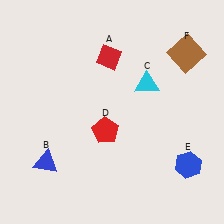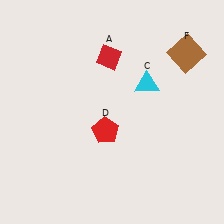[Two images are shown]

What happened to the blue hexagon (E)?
The blue hexagon (E) was removed in Image 2. It was in the bottom-right area of Image 1.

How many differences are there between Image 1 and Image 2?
There are 2 differences between the two images.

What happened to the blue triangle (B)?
The blue triangle (B) was removed in Image 2. It was in the bottom-left area of Image 1.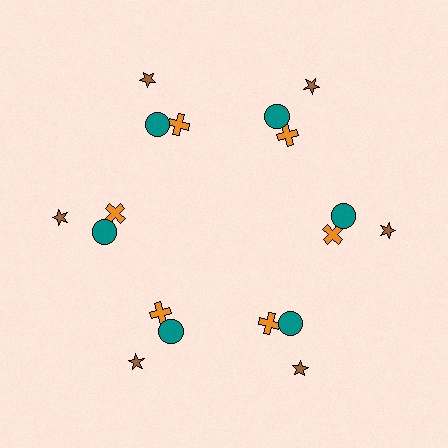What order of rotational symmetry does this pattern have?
This pattern has 6-fold rotational symmetry.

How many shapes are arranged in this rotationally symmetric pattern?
There are 18 shapes, arranged in 6 groups of 3.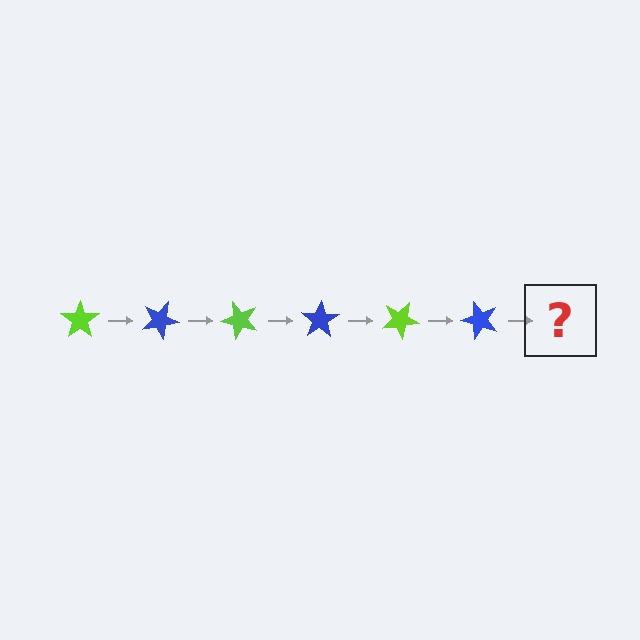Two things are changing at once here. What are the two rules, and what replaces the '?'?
The two rules are that it rotates 25 degrees each step and the color cycles through lime and blue. The '?' should be a lime star, rotated 150 degrees from the start.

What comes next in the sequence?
The next element should be a lime star, rotated 150 degrees from the start.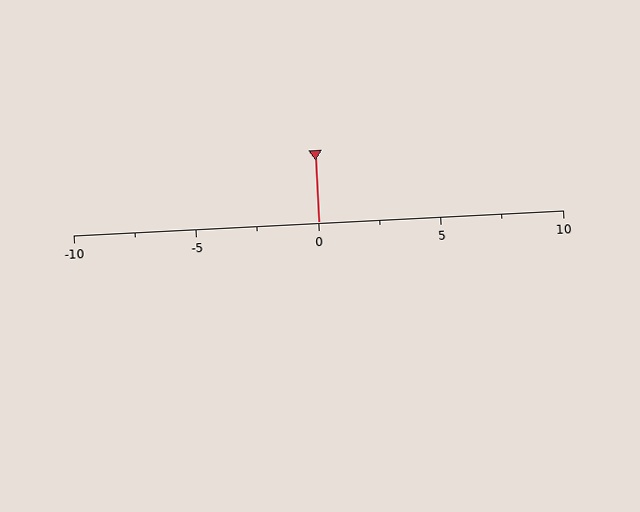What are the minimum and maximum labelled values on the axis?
The axis runs from -10 to 10.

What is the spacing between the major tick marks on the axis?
The major ticks are spaced 5 apart.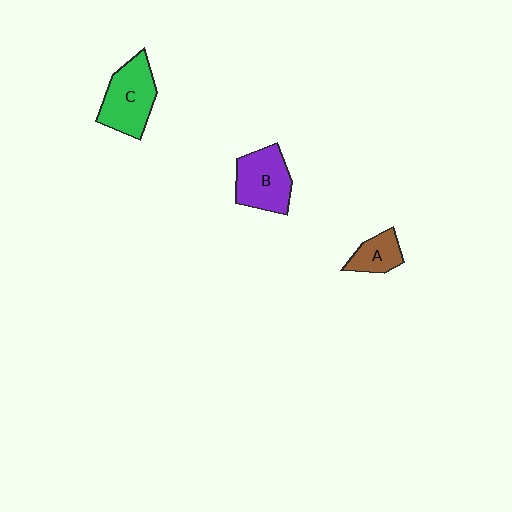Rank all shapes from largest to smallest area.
From largest to smallest: C (green), B (purple), A (brown).